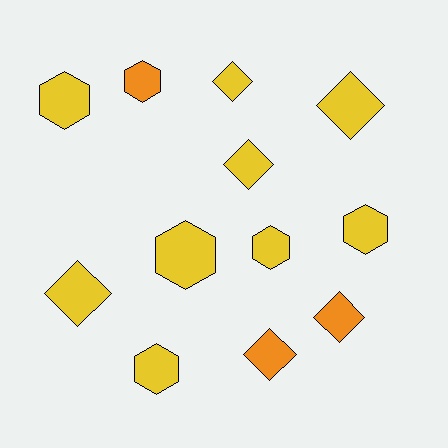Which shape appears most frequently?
Hexagon, with 6 objects.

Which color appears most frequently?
Yellow, with 9 objects.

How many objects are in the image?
There are 12 objects.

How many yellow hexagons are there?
There are 5 yellow hexagons.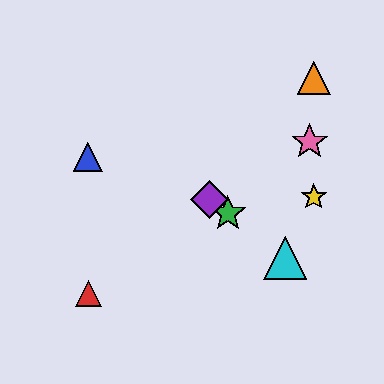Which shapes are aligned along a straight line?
The green star, the purple diamond, the cyan triangle are aligned along a straight line.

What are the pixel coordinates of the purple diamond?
The purple diamond is at (210, 199).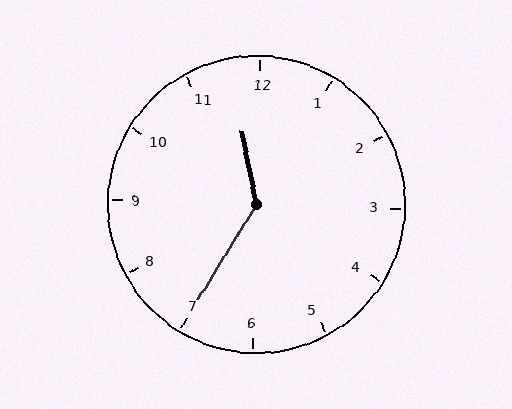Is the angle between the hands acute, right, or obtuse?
It is obtuse.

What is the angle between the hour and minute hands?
Approximately 138 degrees.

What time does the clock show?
11:35.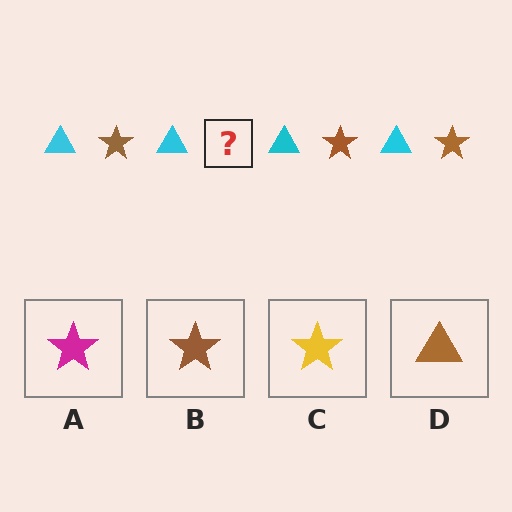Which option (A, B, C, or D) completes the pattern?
B.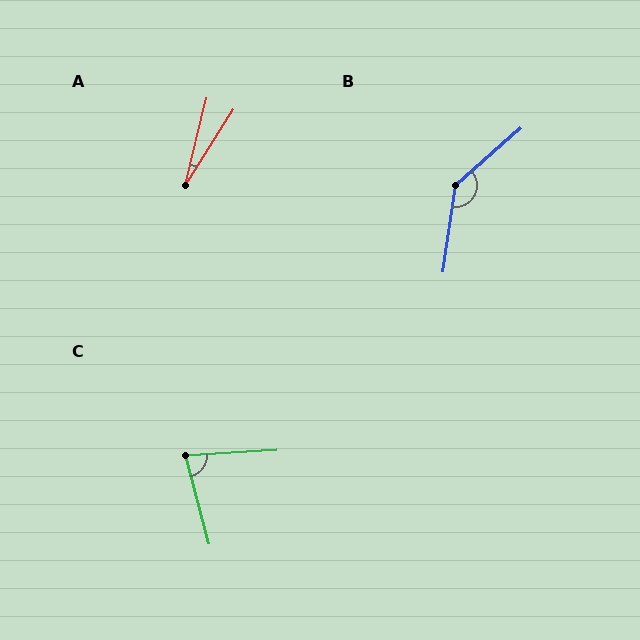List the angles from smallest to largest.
A (18°), C (79°), B (140°).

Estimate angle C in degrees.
Approximately 79 degrees.